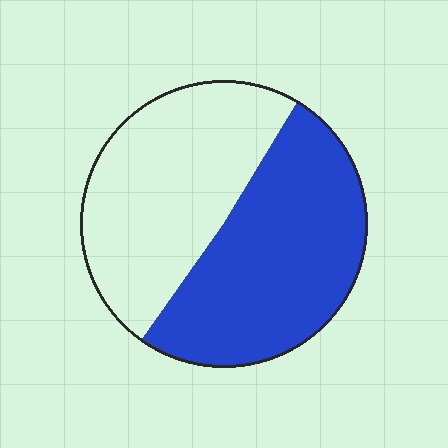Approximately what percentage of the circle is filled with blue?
Approximately 50%.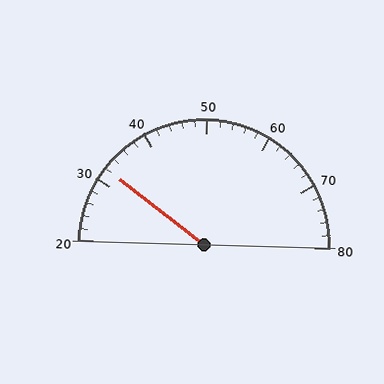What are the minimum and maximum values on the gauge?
The gauge ranges from 20 to 80.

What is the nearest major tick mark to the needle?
The nearest major tick mark is 30.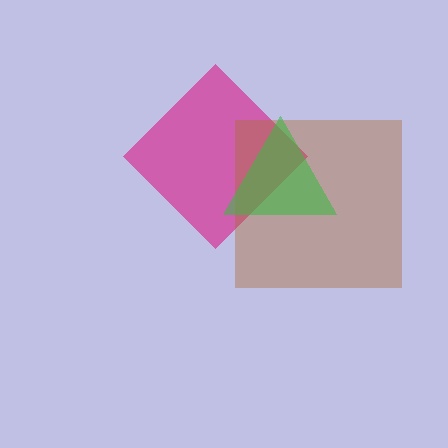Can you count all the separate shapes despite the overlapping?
Yes, there are 3 separate shapes.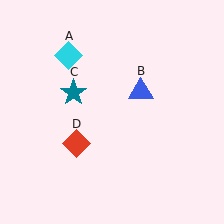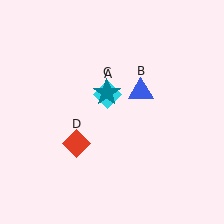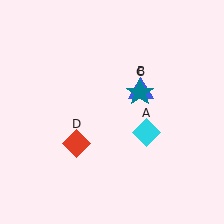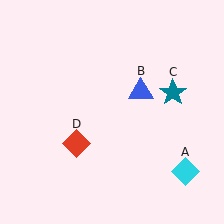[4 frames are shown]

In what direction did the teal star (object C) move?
The teal star (object C) moved right.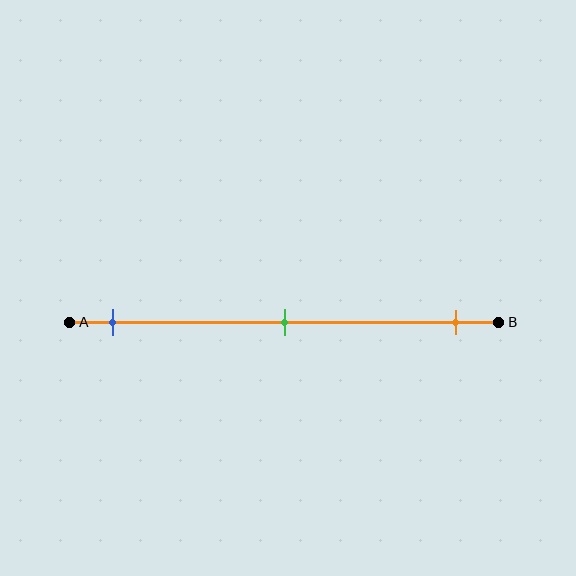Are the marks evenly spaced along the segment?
Yes, the marks are approximately evenly spaced.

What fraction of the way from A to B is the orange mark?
The orange mark is approximately 90% (0.9) of the way from A to B.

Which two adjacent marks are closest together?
The blue and green marks are the closest adjacent pair.